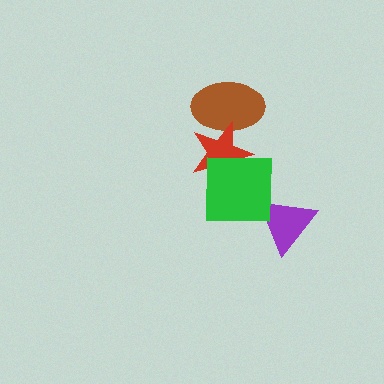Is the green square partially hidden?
No, no other shape covers it.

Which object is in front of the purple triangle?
The green square is in front of the purple triangle.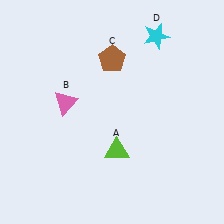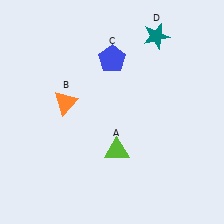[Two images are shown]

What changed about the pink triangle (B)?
In Image 1, B is pink. In Image 2, it changed to orange.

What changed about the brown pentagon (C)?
In Image 1, C is brown. In Image 2, it changed to blue.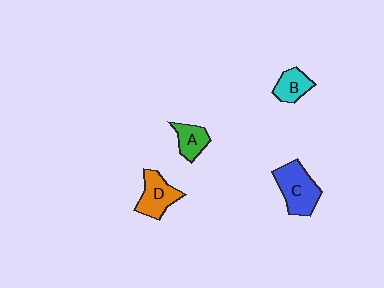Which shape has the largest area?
Shape C (blue).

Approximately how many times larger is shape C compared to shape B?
Approximately 1.8 times.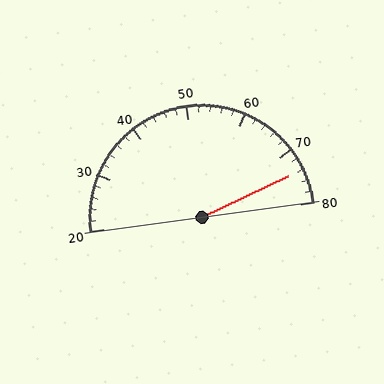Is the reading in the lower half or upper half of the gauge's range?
The reading is in the upper half of the range (20 to 80).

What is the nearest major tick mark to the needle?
The nearest major tick mark is 70.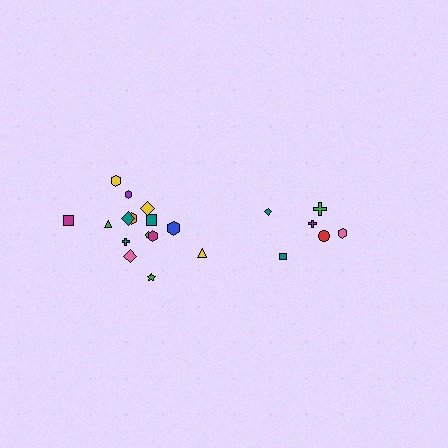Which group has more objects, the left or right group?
The left group.